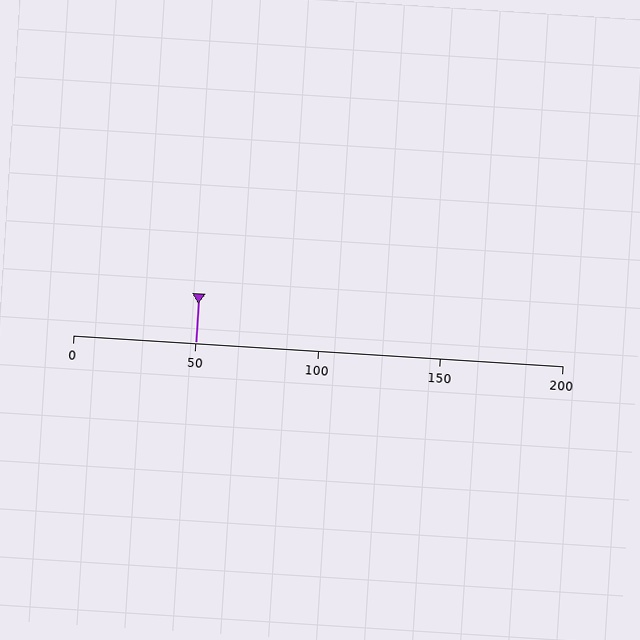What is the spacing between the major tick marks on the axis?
The major ticks are spaced 50 apart.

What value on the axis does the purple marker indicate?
The marker indicates approximately 50.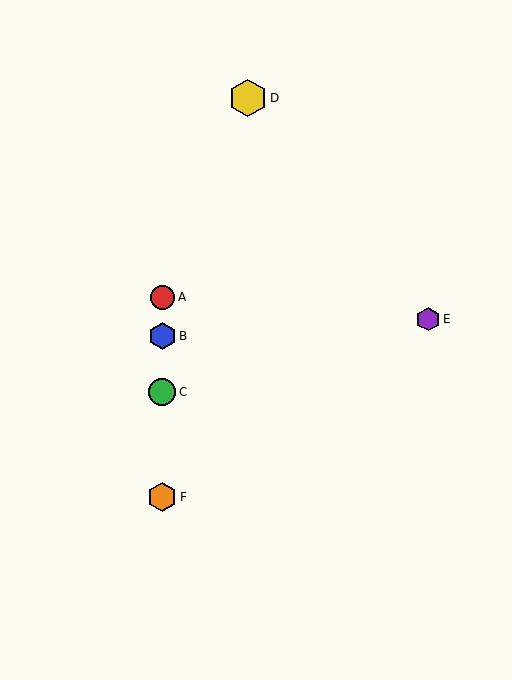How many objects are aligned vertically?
4 objects (A, B, C, F) are aligned vertically.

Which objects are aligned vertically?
Objects A, B, C, F are aligned vertically.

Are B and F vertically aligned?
Yes, both are at x≈162.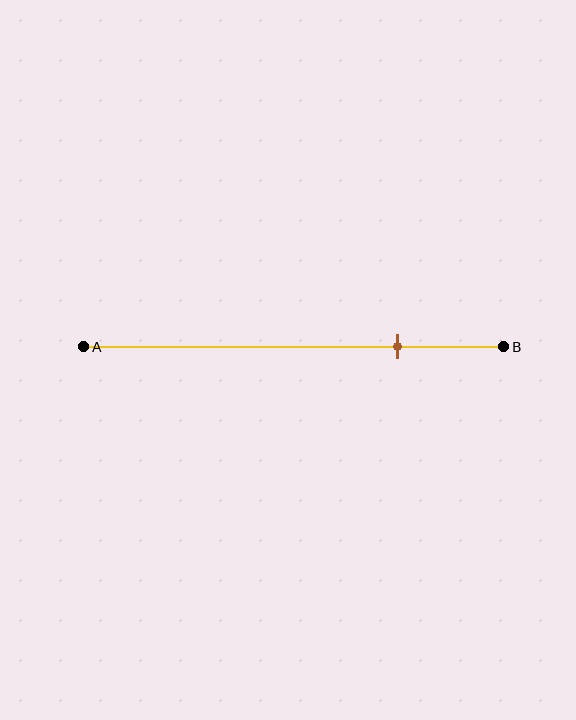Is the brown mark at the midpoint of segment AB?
No, the mark is at about 75% from A, not at the 50% midpoint.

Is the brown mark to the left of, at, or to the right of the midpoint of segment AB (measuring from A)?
The brown mark is to the right of the midpoint of segment AB.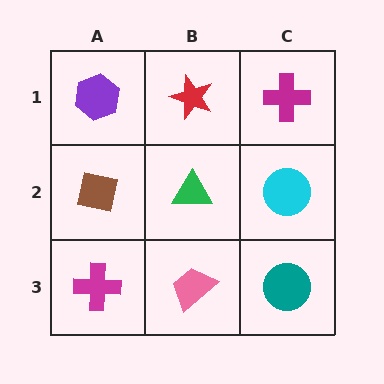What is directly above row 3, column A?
A brown square.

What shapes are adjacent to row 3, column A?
A brown square (row 2, column A), a pink trapezoid (row 3, column B).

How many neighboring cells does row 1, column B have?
3.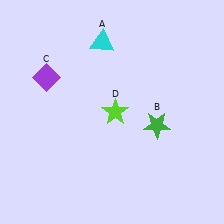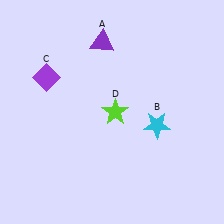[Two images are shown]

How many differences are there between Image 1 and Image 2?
There are 2 differences between the two images.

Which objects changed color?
A changed from cyan to purple. B changed from green to cyan.